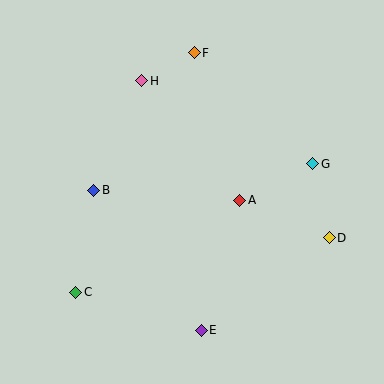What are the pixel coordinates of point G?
Point G is at (313, 164).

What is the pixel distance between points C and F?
The distance between C and F is 267 pixels.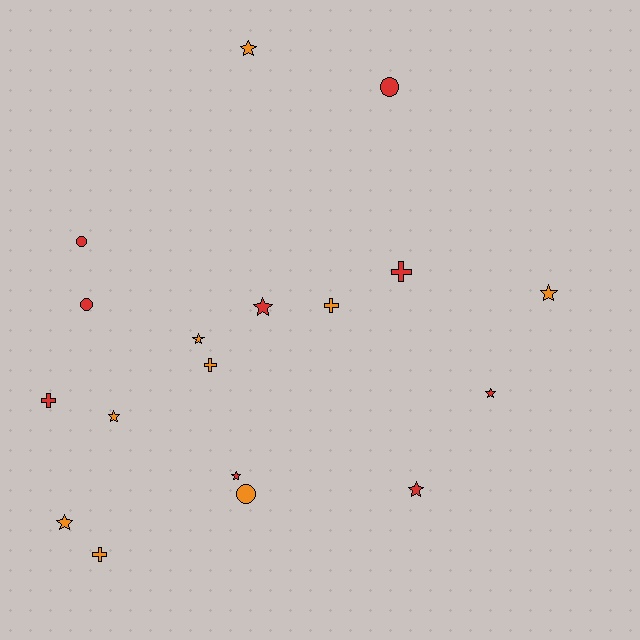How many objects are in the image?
There are 18 objects.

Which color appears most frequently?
Orange, with 9 objects.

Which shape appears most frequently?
Star, with 9 objects.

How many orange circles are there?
There is 1 orange circle.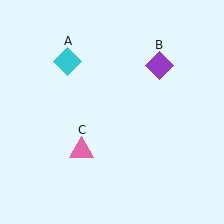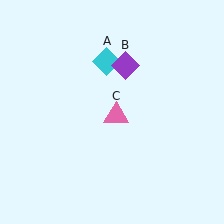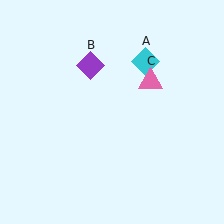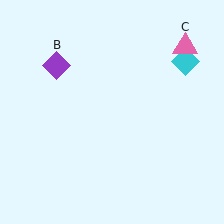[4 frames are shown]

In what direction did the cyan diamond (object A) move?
The cyan diamond (object A) moved right.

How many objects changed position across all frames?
3 objects changed position: cyan diamond (object A), purple diamond (object B), pink triangle (object C).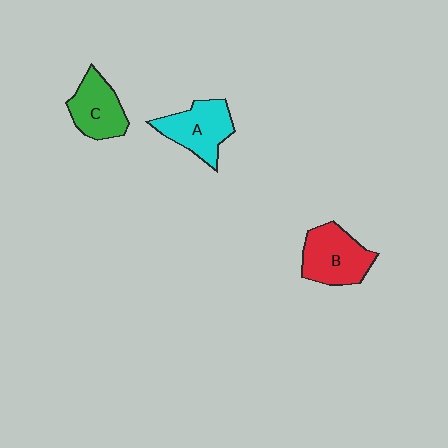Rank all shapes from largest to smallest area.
From largest to smallest: B (red), A (cyan), C (green).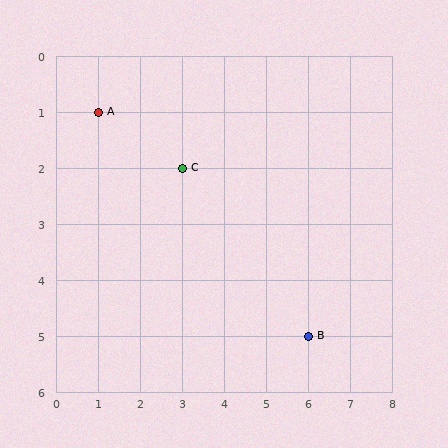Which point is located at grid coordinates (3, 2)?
Point C is at (3, 2).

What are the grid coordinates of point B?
Point B is at grid coordinates (6, 5).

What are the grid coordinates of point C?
Point C is at grid coordinates (3, 2).